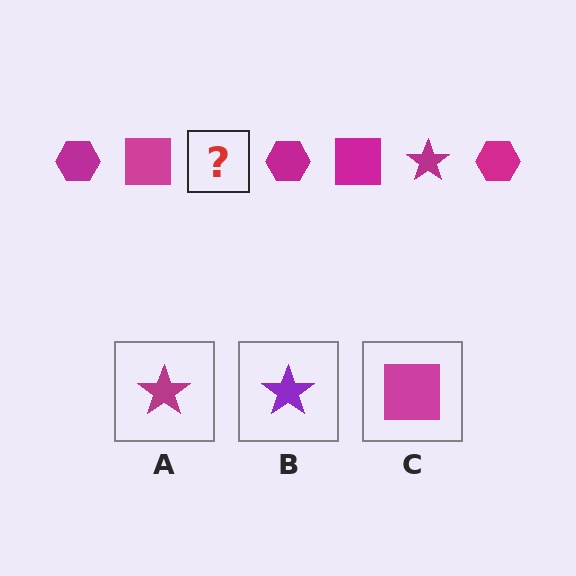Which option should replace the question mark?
Option A.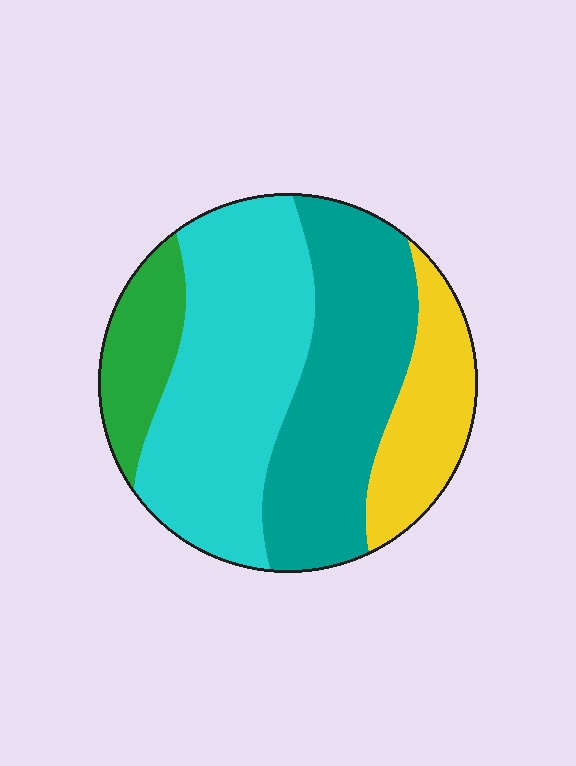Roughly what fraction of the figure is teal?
Teal covers about 35% of the figure.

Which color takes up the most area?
Cyan, at roughly 40%.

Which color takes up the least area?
Green, at roughly 10%.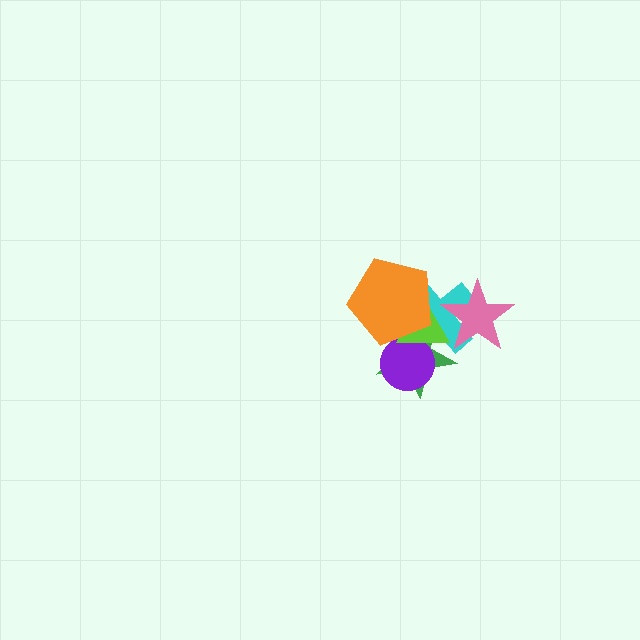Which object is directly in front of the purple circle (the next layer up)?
The lime triangle is directly in front of the purple circle.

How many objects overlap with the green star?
5 objects overlap with the green star.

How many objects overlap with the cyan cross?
5 objects overlap with the cyan cross.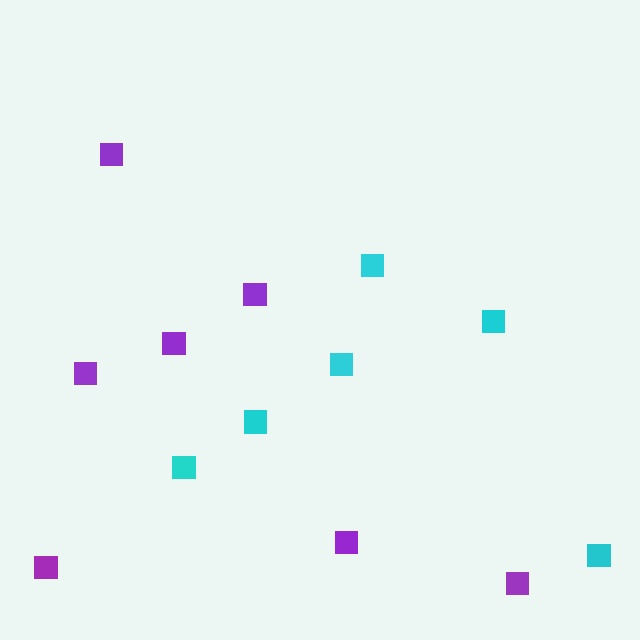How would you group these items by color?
There are 2 groups: one group of purple squares (7) and one group of cyan squares (6).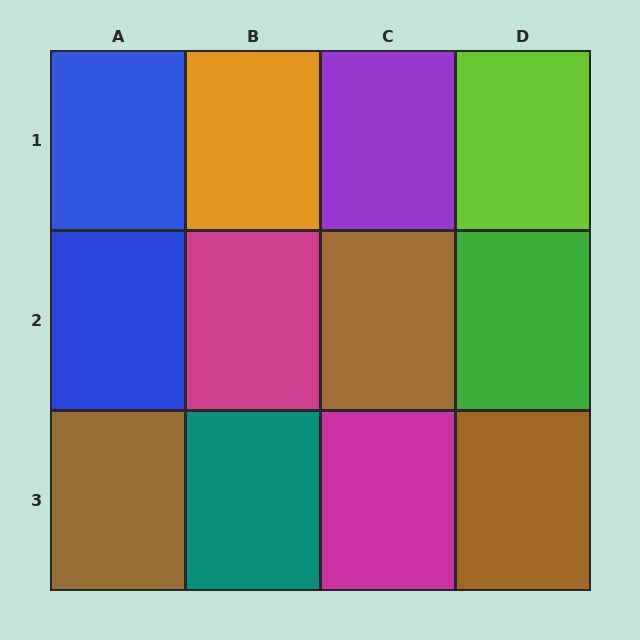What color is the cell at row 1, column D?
Lime.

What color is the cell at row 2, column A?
Blue.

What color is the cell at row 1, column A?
Blue.